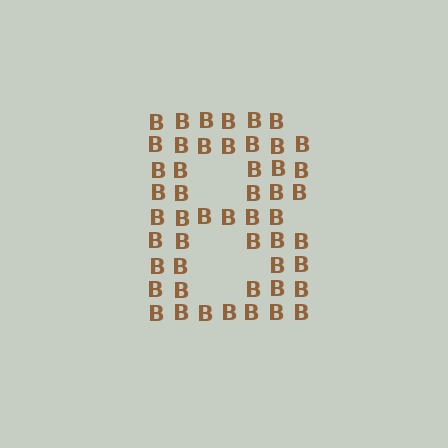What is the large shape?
The large shape is the letter B.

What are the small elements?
The small elements are letter B's.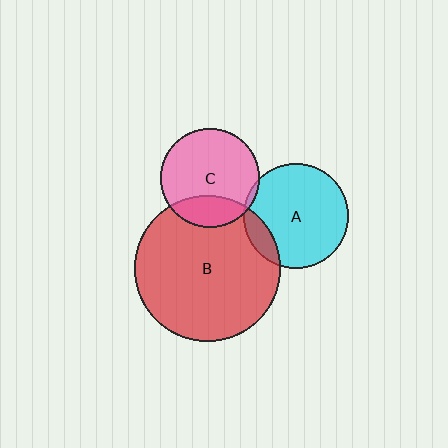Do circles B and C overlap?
Yes.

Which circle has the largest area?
Circle B (red).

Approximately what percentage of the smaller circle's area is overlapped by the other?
Approximately 25%.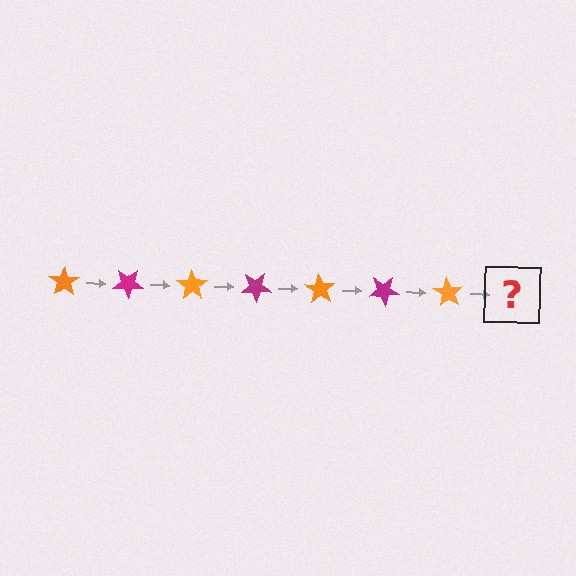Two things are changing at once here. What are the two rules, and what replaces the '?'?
The two rules are that it rotates 35 degrees each step and the color cycles through orange and magenta. The '?' should be a magenta star, rotated 245 degrees from the start.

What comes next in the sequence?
The next element should be a magenta star, rotated 245 degrees from the start.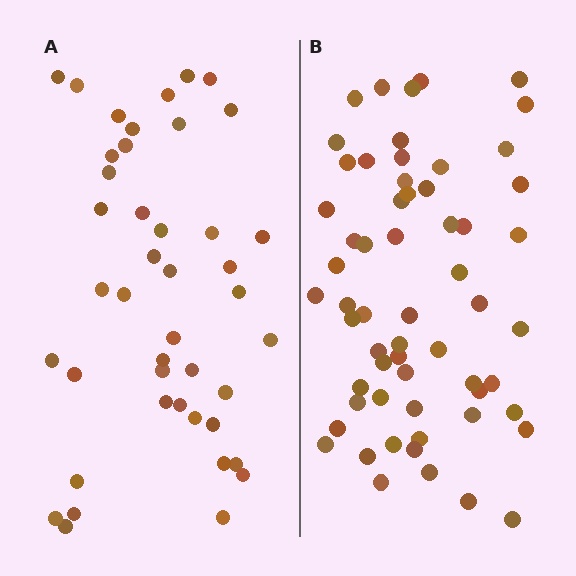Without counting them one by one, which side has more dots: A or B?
Region B (the right region) has more dots.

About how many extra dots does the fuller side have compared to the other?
Region B has approximately 15 more dots than region A.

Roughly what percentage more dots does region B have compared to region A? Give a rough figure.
About 40% more.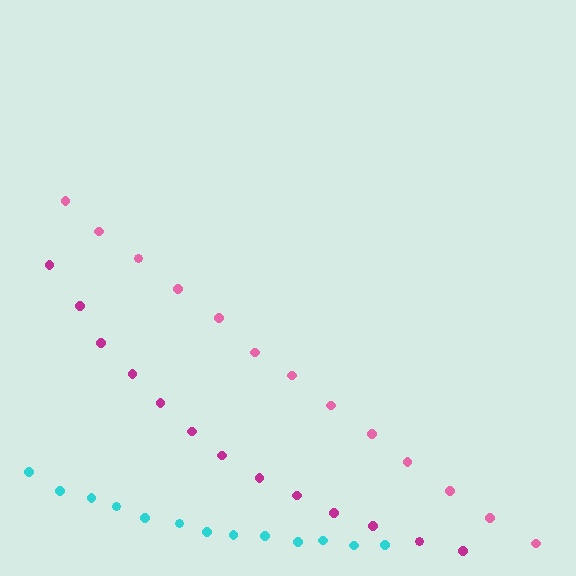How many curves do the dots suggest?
There are 3 distinct paths.